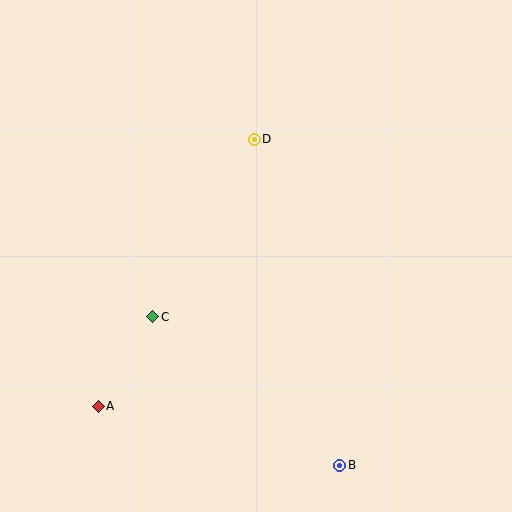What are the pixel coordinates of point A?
Point A is at (98, 406).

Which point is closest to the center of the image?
Point D at (254, 139) is closest to the center.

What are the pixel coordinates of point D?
Point D is at (254, 139).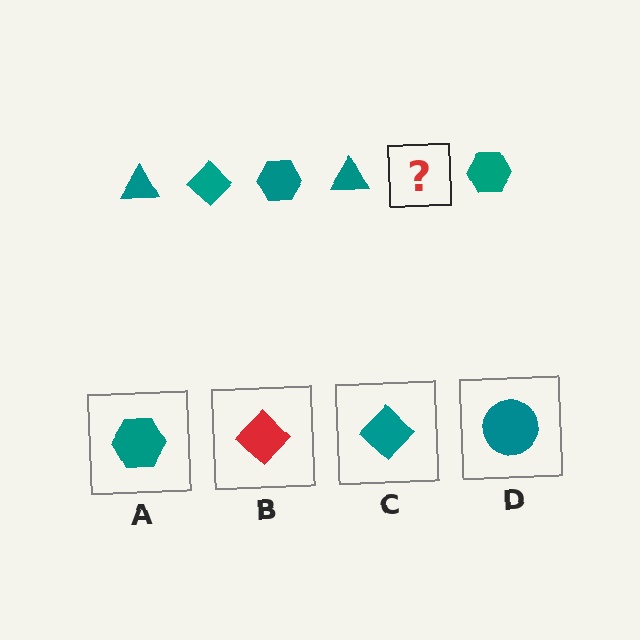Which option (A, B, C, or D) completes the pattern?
C.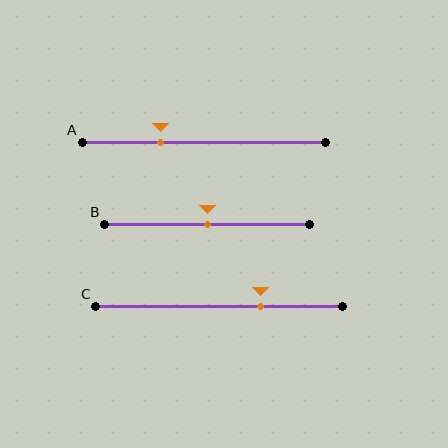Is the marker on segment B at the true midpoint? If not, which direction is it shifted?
Yes, the marker on segment B is at the true midpoint.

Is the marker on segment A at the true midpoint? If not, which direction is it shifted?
No, the marker on segment A is shifted to the left by about 18% of the segment length.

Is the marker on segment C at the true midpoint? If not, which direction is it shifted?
No, the marker on segment C is shifted to the right by about 17% of the segment length.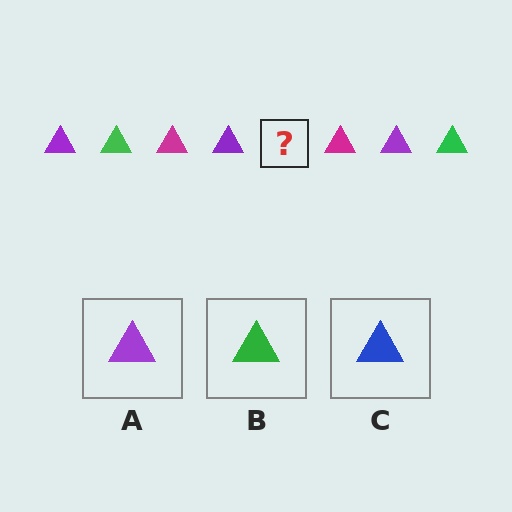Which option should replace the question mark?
Option B.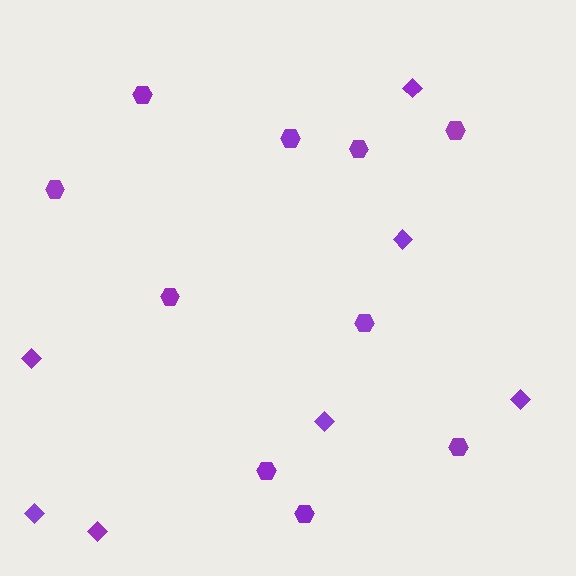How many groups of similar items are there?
There are 2 groups: one group of diamonds (7) and one group of hexagons (10).